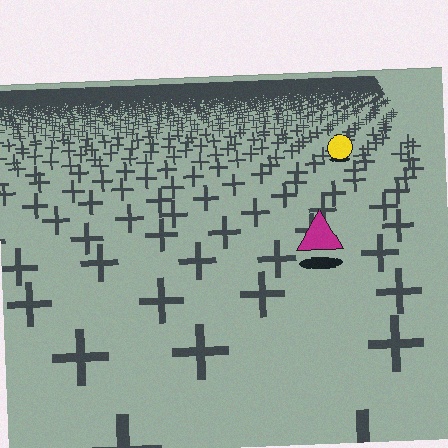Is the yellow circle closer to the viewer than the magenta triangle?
No. The magenta triangle is closer — you can tell from the texture gradient: the ground texture is coarser near it.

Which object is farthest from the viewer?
The yellow circle is farthest from the viewer. It appears smaller and the ground texture around it is denser.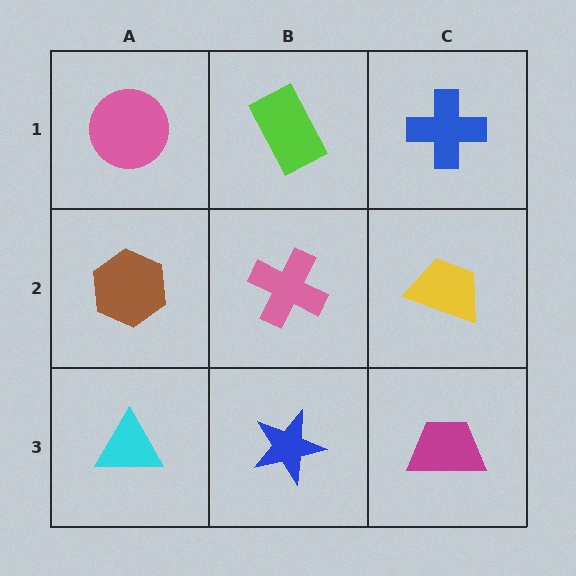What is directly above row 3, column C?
A yellow trapezoid.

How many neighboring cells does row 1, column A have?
2.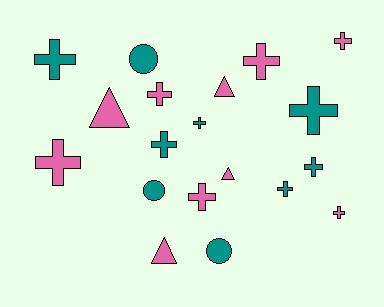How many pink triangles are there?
There are 4 pink triangles.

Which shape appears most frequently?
Cross, with 12 objects.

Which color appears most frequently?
Pink, with 10 objects.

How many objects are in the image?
There are 19 objects.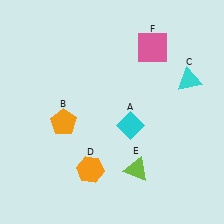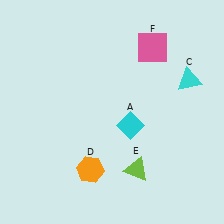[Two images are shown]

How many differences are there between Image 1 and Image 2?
There is 1 difference between the two images.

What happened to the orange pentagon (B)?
The orange pentagon (B) was removed in Image 2. It was in the bottom-left area of Image 1.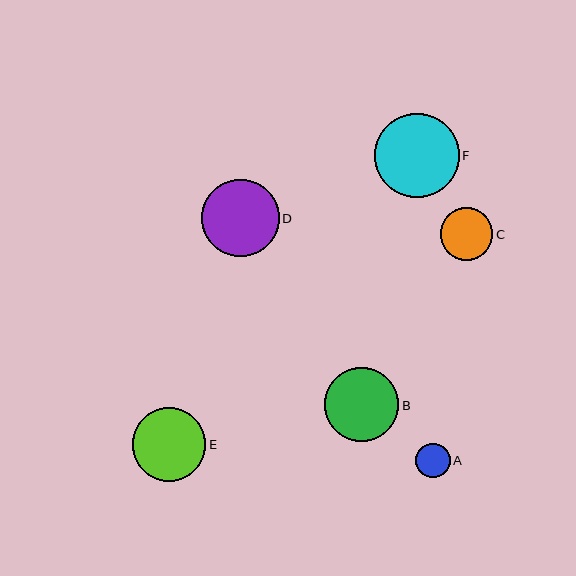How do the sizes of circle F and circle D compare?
Circle F and circle D are approximately the same size.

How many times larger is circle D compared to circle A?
Circle D is approximately 2.2 times the size of circle A.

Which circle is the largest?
Circle F is the largest with a size of approximately 84 pixels.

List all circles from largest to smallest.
From largest to smallest: F, D, B, E, C, A.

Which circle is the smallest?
Circle A is the smallest with a size of approximately 34 pixels.